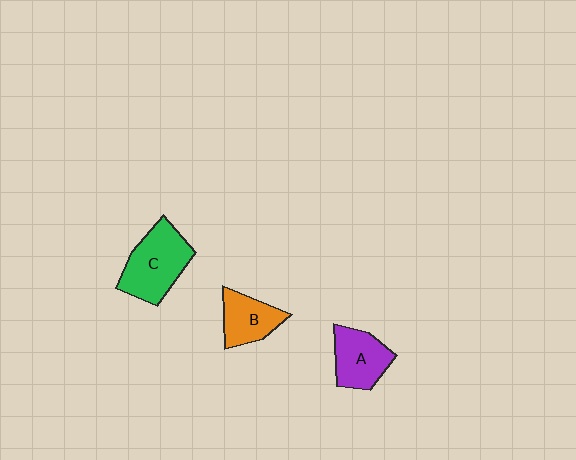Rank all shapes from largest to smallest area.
From largest to smallest: C (green), A (purple), B (orange).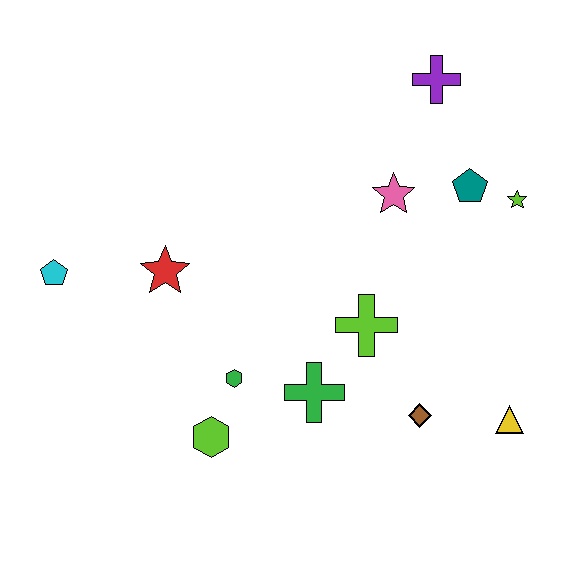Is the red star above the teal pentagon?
No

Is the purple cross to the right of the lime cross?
Yes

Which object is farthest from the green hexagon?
The purple cross is farthest from the green hexagon.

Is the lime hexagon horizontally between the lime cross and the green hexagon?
No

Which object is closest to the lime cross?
The green cross is closest to the lime cross.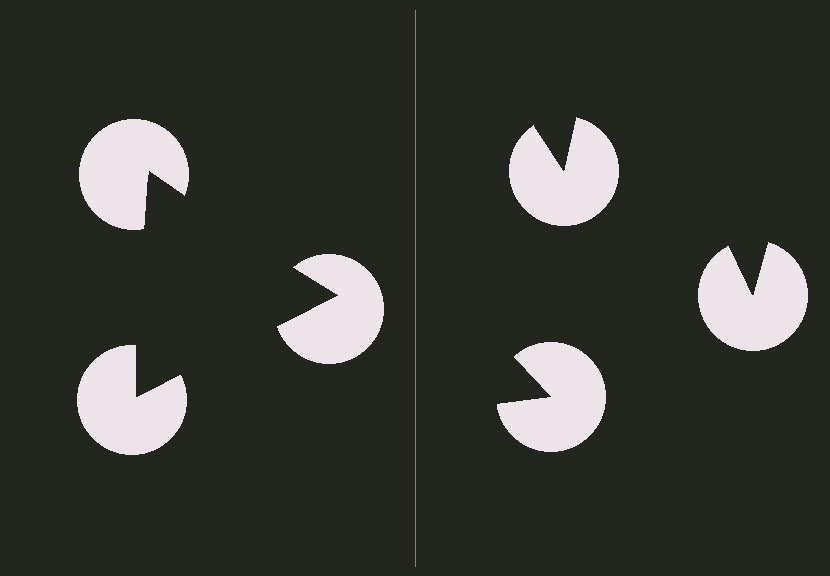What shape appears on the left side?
An illusory triangle.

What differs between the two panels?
The pac-man discs are positioned identically on both sides; only the wedge orientations differ. On the left they align to a triangle; on the right they are misaligned.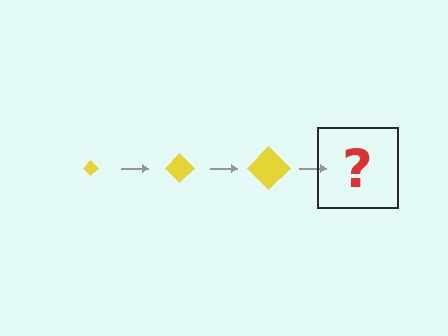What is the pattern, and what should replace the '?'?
The pattern is that the diamond gets progressively larger each step. The '?' should be a yellow diamond, larger than the previous one.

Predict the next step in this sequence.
The next step is a yellow diamond, larger than the previous one.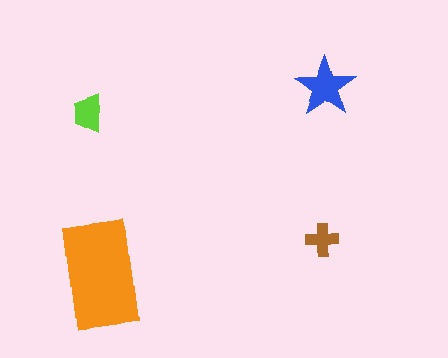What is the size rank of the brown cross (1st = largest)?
4th.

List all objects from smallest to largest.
The brown cross, the lime trapezoid, the blue star, the orange rectangle.